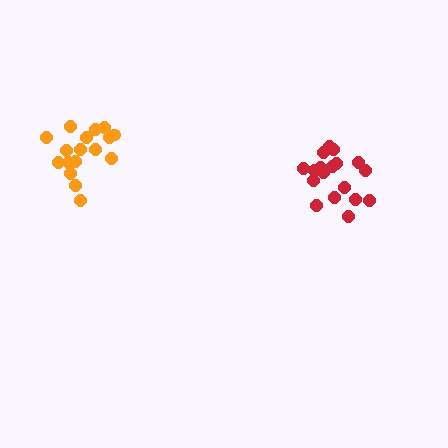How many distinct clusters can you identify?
There are 2 distinct clusters.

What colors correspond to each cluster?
The clusters are colored: red, orange.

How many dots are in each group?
Group 1: 18 dots, Group 2: 17 dots (35 total).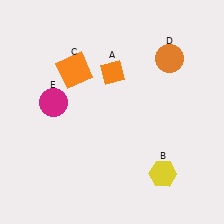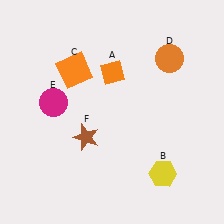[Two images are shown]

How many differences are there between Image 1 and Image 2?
There is 1 difference between the two images.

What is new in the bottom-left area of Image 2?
A brown star (F) was added in the bottom-left area of Image 2.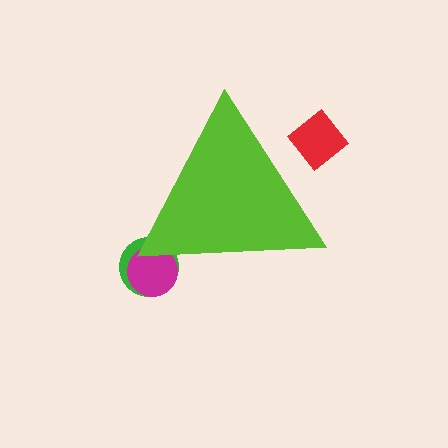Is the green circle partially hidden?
Yes, the green circle is partially hidden behind the lime triangle.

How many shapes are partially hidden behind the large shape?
3 shapes are partially hidden.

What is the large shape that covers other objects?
A lime triangle.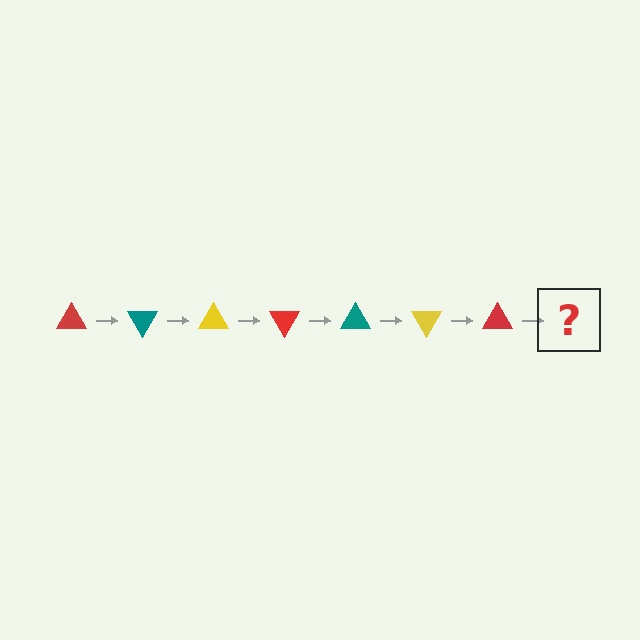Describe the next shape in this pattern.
It should be a teal triangle, rotated 420 degrees from the start.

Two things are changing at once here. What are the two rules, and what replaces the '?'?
The two rules are that it rotates 60 degrees each step and the color cycles through red, teal, and yellow. The '?' should be a teal triangle, rotated 420 degrees from the start.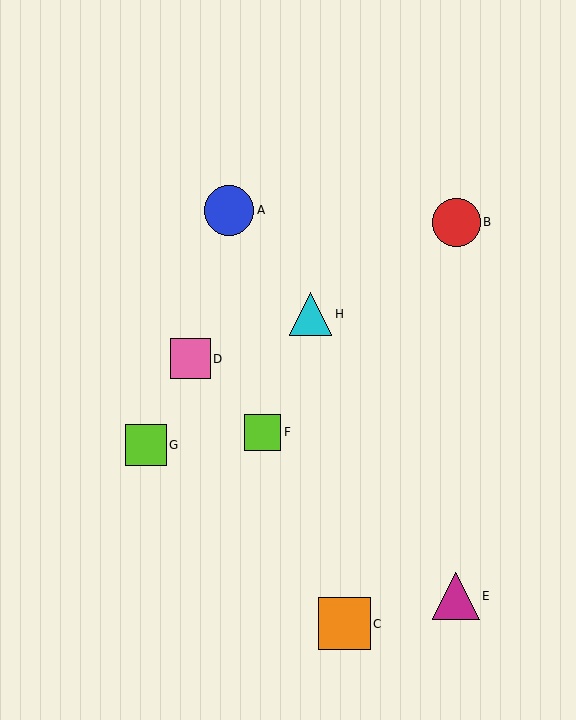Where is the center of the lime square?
The center of the lime square is at (146, 445).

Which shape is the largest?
The orange square (labeled C) is the largest.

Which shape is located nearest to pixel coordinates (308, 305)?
The cyan triangle (labeled H) at (311, 314) is nearest to that location.